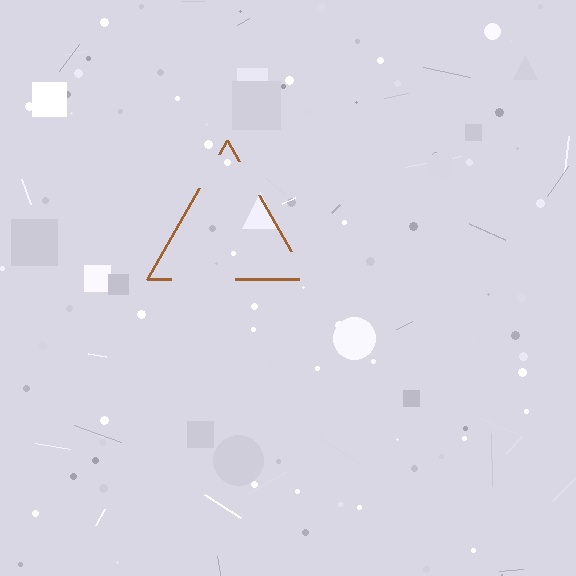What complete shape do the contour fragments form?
The contour fragments form a triangle.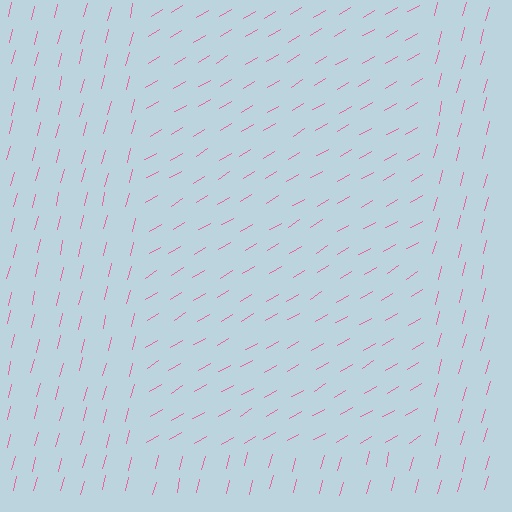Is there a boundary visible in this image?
Yes, there is a texture boundary formed by a change in line orientation.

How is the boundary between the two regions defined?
The boundary is defined purely by a change in line orientation (approximately 45 degrees difference). All lines are the same color and thickness.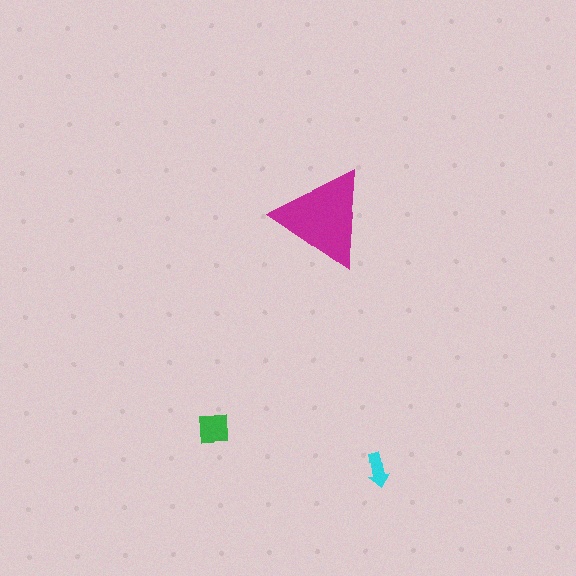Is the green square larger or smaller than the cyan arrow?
Larger.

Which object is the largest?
The magenta triangle.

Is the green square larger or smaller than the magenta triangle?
Smaller.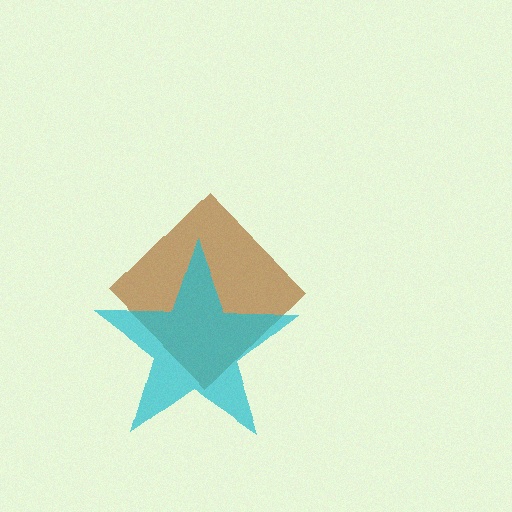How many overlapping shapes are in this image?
There are 2 overlapping shapes in the image.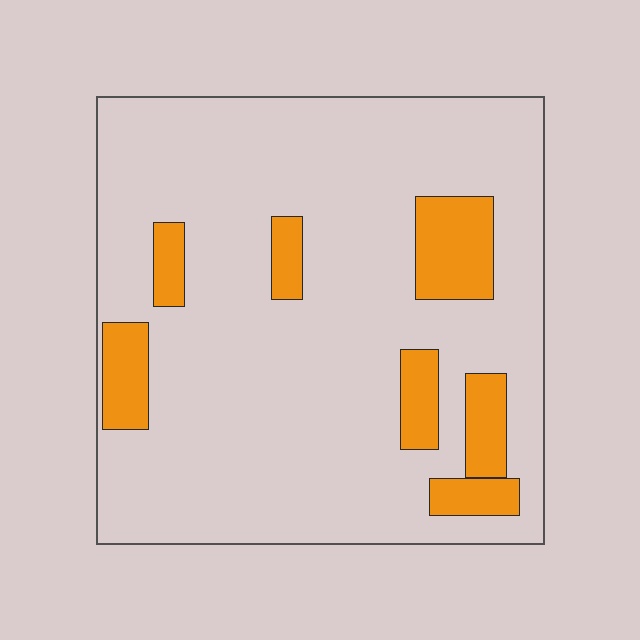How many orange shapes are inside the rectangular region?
7.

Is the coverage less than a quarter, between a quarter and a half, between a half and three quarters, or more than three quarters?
Less than a quarter.